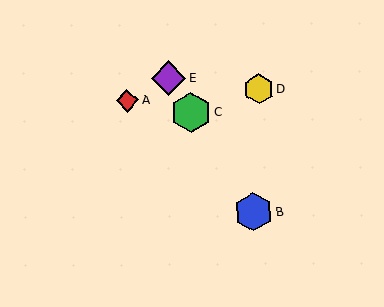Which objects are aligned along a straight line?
Objects B, C, E are aligned along a straight line.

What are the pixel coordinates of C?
Object C is at (191, 112).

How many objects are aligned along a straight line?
3 objects (B, C, E) are aligned along a straight line.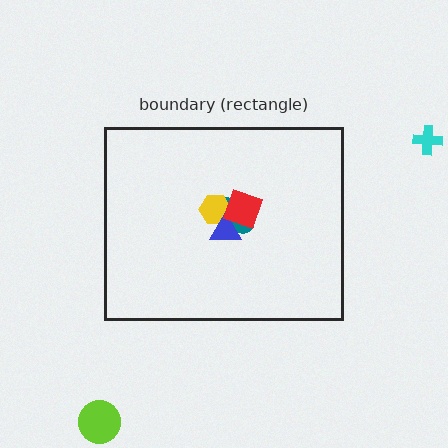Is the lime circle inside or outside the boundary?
Outside.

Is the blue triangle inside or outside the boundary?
Inside.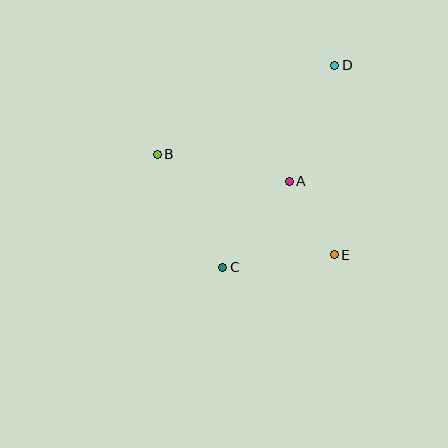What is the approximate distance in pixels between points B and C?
The distance between B and C is approximately 131 pixels.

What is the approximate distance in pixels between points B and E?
The distance between B and E is approximately 203 pixels.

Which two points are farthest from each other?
Points C and D are farthest from each other.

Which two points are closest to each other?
Points A and E are closest to each other.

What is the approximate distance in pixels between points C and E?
The distance between C and E is approximately 112 pixels.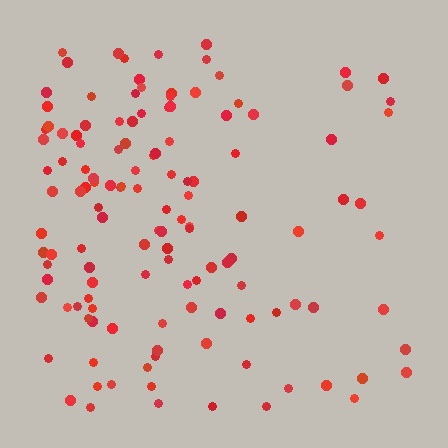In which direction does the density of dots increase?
From right to left, with the left side densest.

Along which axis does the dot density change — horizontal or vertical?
Horizontal.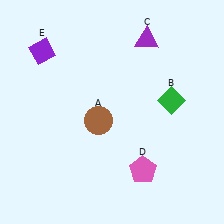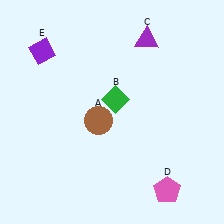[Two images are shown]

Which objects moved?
The objects that moved are: the green diamond (B), the pink pentagon (D).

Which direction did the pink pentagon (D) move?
The pink pentagon (D) moved right.